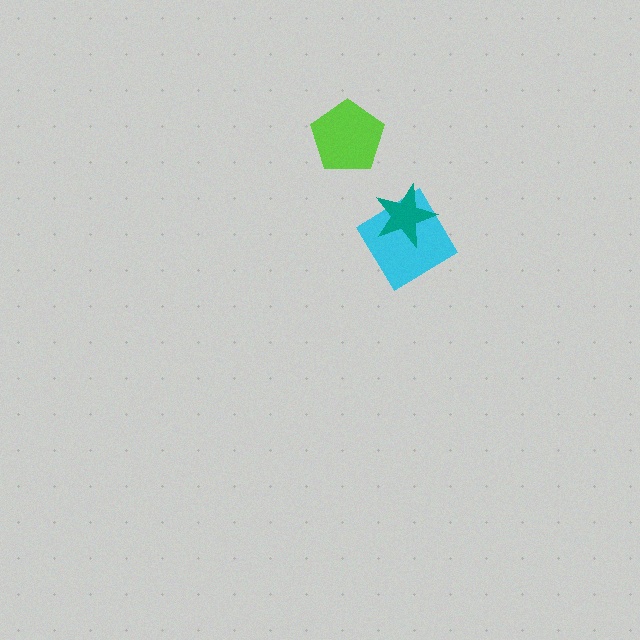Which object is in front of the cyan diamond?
The teal star is in front of the cyan diamond.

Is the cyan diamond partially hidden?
Yes, it is partially covered by another shape.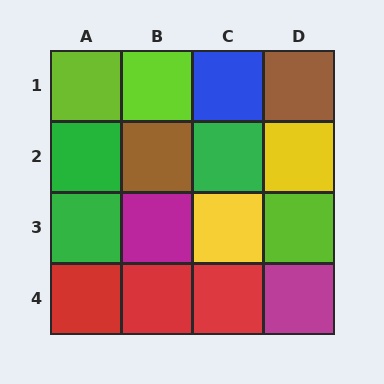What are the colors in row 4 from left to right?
Red, red, red, magenta.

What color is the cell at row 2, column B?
Brown.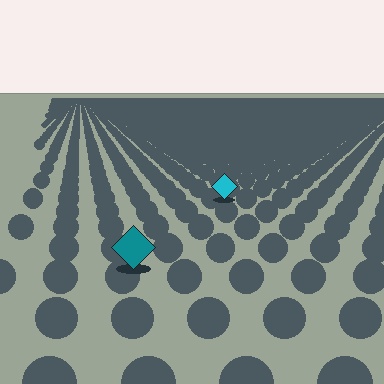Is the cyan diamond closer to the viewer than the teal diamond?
No. The teal diamond is closer — you can tell from the texture gradient: the ground texture is coarser near it.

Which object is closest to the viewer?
The teal diamond is closest. The texture marks near it are larger and more spread out.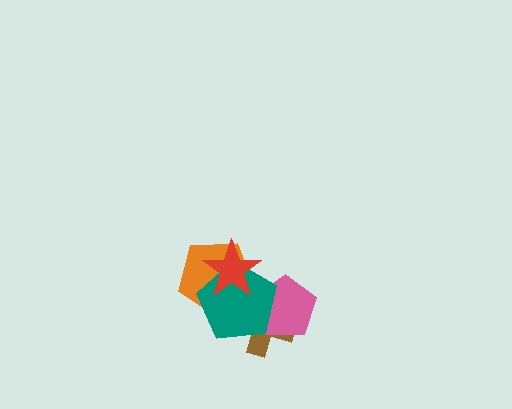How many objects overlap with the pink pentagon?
2 objects overlap with the pink pentagon.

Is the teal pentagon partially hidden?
Yes, it is partially covered by another shape.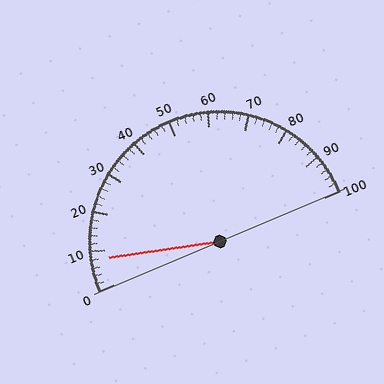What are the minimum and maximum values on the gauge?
The gauge ranges from 0 to 100.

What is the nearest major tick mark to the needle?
The nearest major tick mark is 10.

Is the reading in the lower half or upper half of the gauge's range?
The reading is in the lower half of the range (0 to 100).